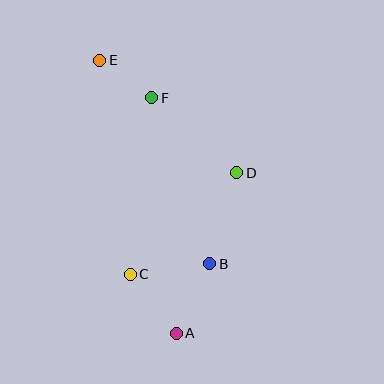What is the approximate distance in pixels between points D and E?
The distance between D and E is approximately 177 pixels.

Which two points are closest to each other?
Points E and F are closest to each other.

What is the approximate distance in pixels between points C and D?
The distance between C and D is approximately 147 pixels.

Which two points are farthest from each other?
Points A and E are farthest from each other.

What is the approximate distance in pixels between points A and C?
The distance between A and C is approximately 75 pixels.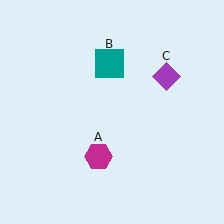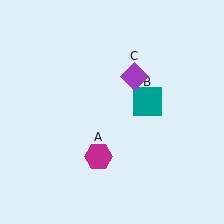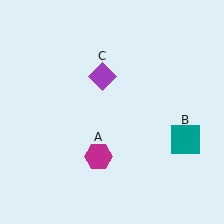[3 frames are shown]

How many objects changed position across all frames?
2 objects changed position: teal square (object B), purple diamond (object C).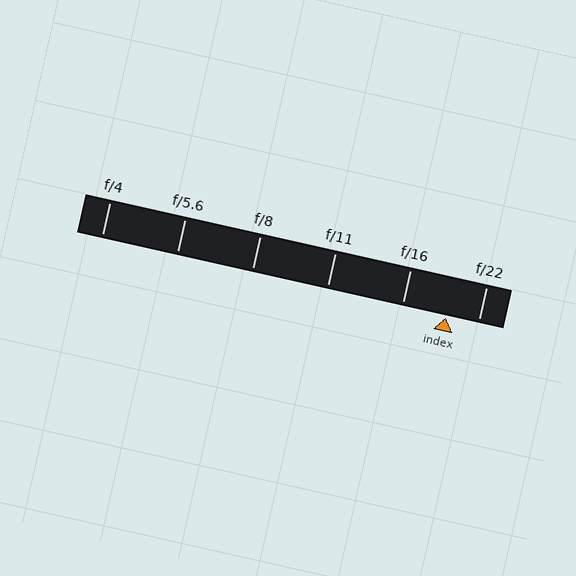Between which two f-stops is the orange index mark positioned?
The index mark is between f/16 and f/22.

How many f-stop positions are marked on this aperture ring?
There are 6 f-stop positions marked.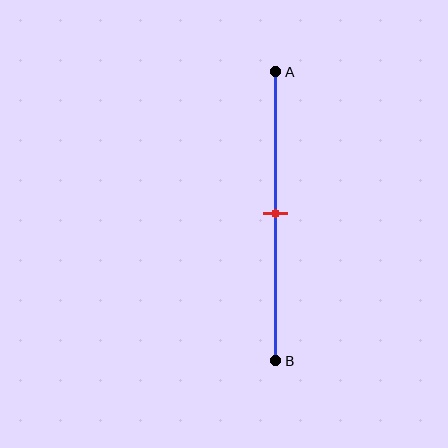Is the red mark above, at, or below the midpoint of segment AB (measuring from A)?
The red mark is approximately at the midpoint of segment AB.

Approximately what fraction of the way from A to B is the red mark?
The red mark is approximately 50% of the way from A to B.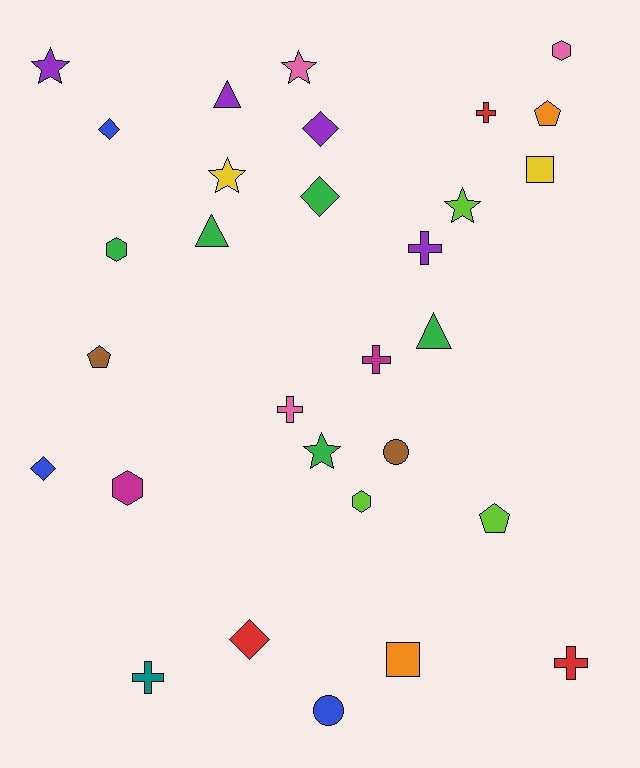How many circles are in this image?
There are 2 circles.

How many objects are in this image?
There are 30 objects.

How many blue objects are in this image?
There are 3 blue objects.